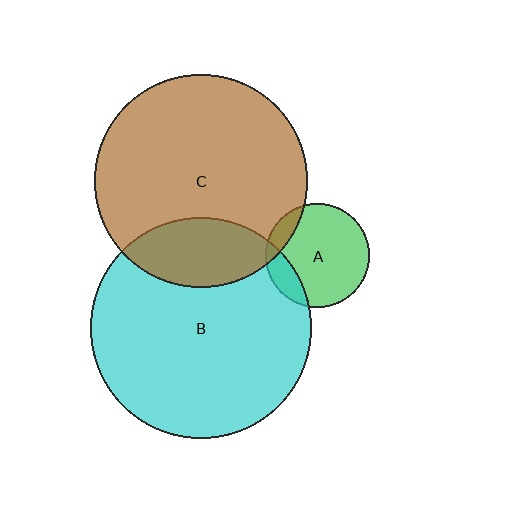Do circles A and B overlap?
Yes.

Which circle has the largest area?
Circle B (cyan).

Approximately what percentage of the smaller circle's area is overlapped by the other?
Approximately 15%.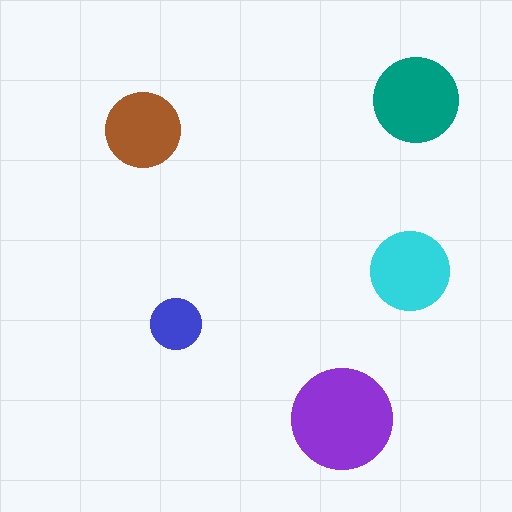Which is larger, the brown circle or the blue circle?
The brown one.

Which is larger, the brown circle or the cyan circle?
The cyan one.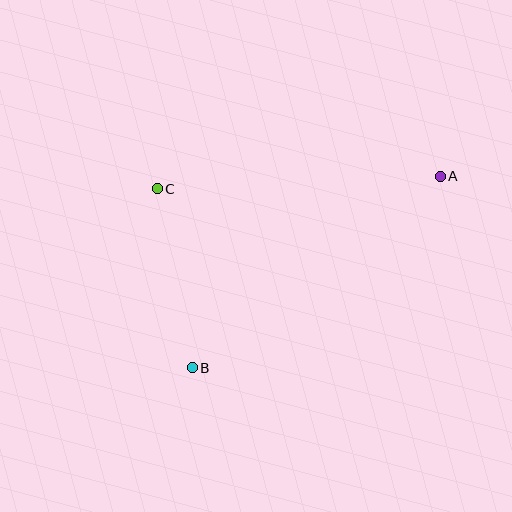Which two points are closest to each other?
Points B and C are closest to each other.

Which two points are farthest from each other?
Points A and B are farthest from each other.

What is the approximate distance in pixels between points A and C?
The distance between A and C is approximately 283 pixels.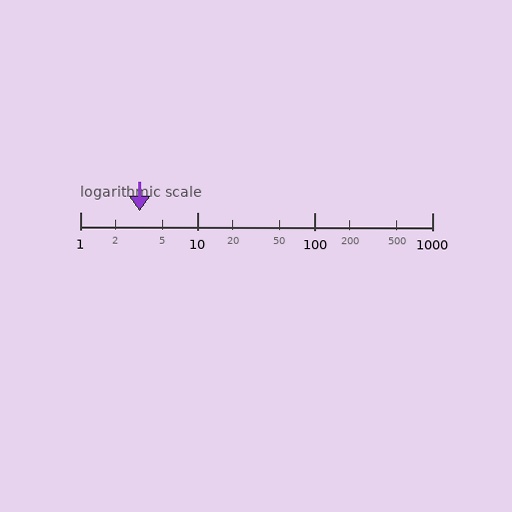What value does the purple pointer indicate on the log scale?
The pointer indicates approximately 3.2.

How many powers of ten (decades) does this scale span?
The scale spans 3 decades, from 1 to 1000.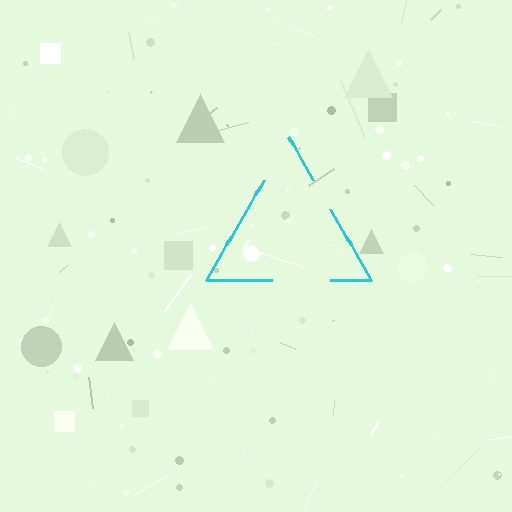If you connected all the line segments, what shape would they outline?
They would outline a triangle.